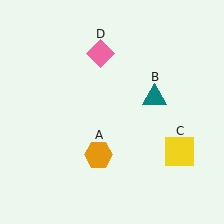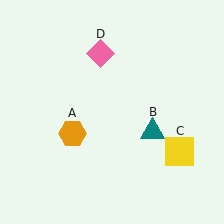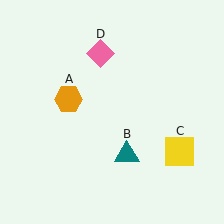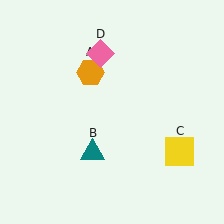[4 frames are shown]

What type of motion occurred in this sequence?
The orange hexagon (object A), teal triangle (object B) rotated clockwise around the center of the scene.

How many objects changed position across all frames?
2 objects changed position: orange hexagon (object A), teal triangle (object B).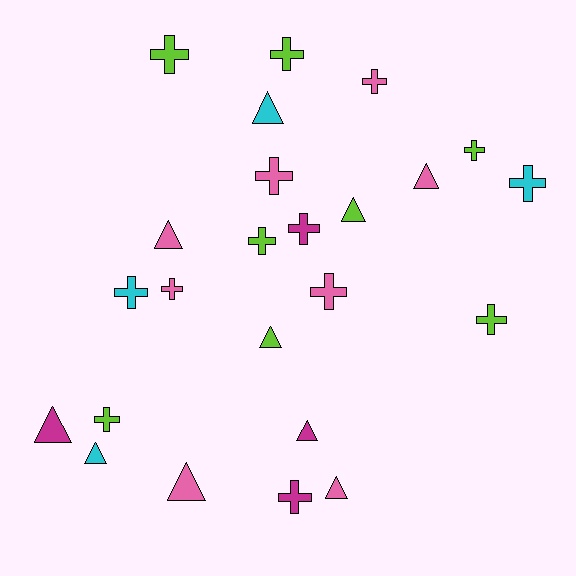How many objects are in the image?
There are 24 objects.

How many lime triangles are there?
There are 2 lime triangles.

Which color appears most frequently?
Pink, with 8 objects.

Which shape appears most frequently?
Cross, with 14 objects.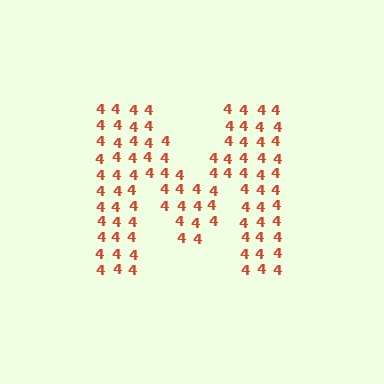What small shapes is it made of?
It is made of small digit 4's.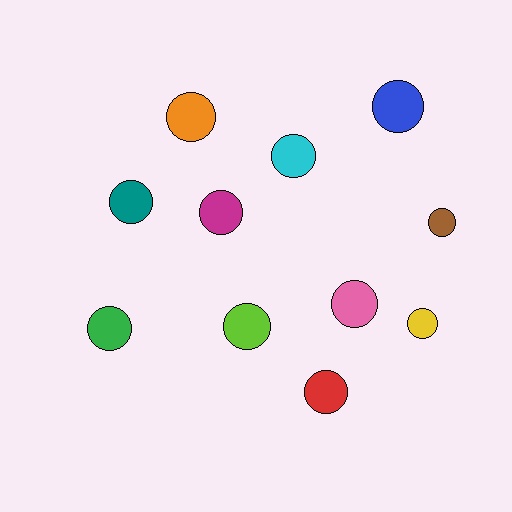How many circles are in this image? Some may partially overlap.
There are 11 circles.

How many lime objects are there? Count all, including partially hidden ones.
There is 1 lime object.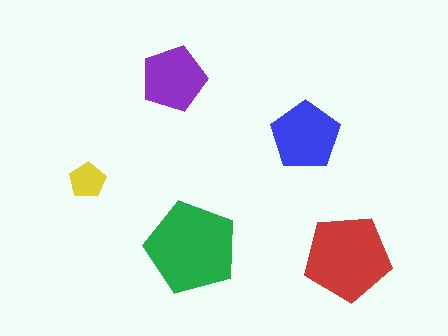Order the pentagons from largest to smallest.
the green one, the red one, the blue one, the purple one, the yellow one.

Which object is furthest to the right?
The red pentagon is rightmost.